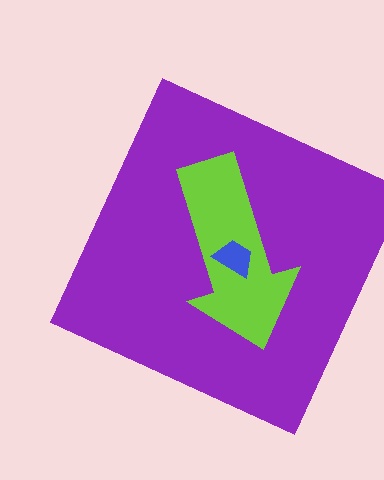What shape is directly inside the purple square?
The lime arrow.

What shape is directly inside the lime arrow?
The blue trapezoid.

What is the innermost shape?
The blue trapezoid.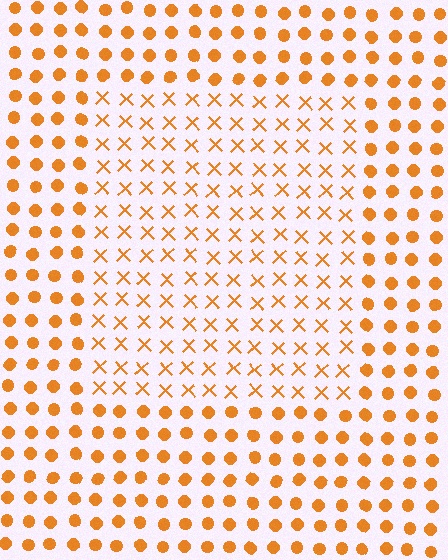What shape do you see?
I see a rectangle.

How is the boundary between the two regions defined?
The boundary is defined by a change in element shape: X marks inside vs. circles outside. All elements share the same color and spacing.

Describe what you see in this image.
The image is filled with small orange elements arranged in a uniform grid. A rectangle-shaped region contains X marks, while the surrounding area contains circles. The boundary is defined purely by the change in element shape.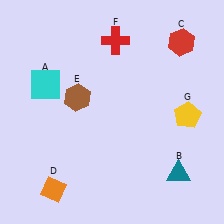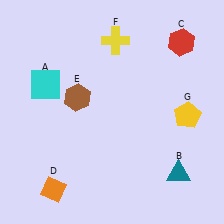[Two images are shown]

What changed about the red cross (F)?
In Image 1, F is red. In Image 2, it changed to yellow.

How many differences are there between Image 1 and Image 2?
There is 1 difference between the two images.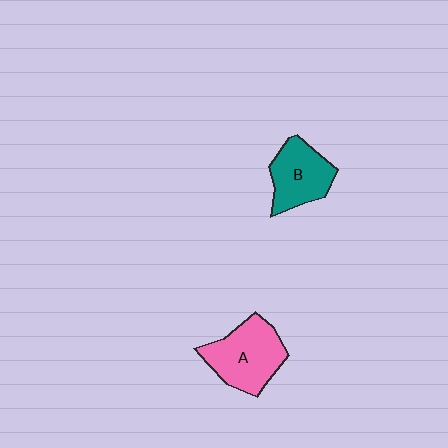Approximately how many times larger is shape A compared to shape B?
Approximately 1.2 times.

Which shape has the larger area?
Shape A (pink).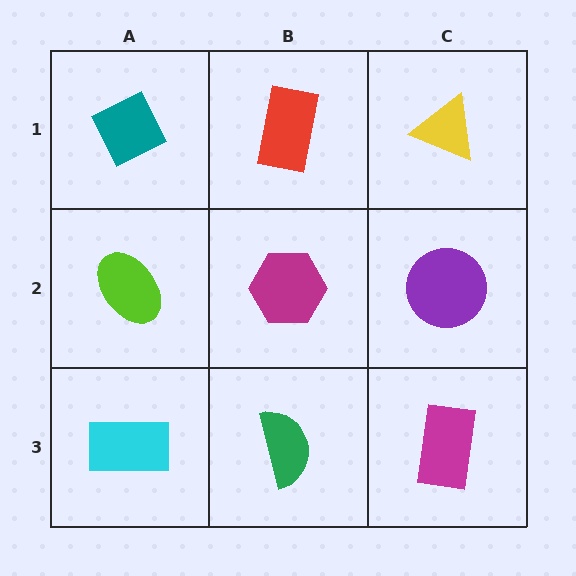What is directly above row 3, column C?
A purple circle.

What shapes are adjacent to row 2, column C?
A yellow triangle (row 1, column C), a magenta rectangle (row 3, column C), a magenta hexagon (row 2, column B).